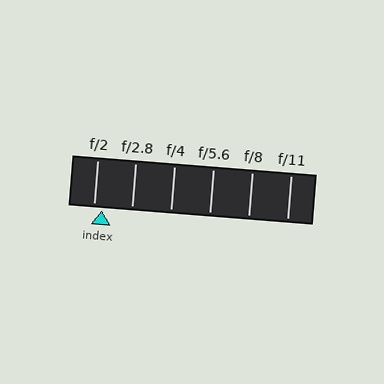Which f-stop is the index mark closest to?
The index mark is closest to f/2.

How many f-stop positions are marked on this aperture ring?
There are 6 f-stop positions marked.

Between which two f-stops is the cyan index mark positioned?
The index mark is between f/2 and f/2.8.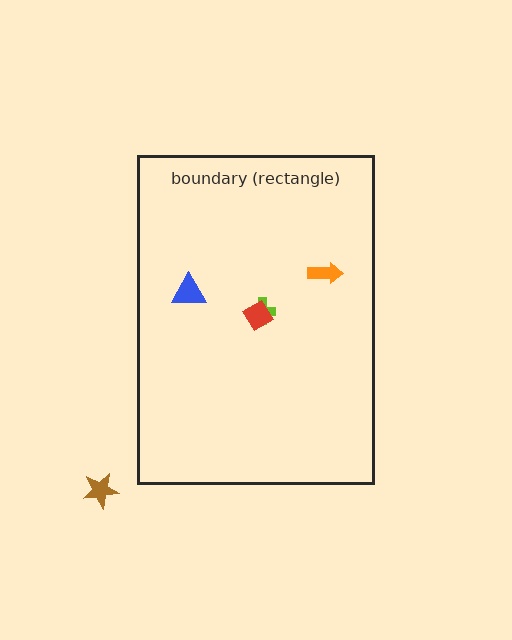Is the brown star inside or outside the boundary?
Outside.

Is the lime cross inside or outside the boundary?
Inside.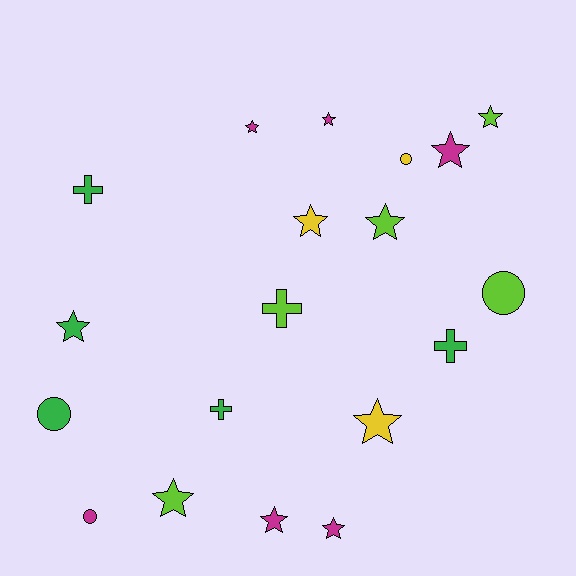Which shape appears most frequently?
Star, with 11 objects.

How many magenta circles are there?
There is 1 magenta circle.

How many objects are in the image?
There are 19 objects.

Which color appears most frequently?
Magenta, with 6 objects.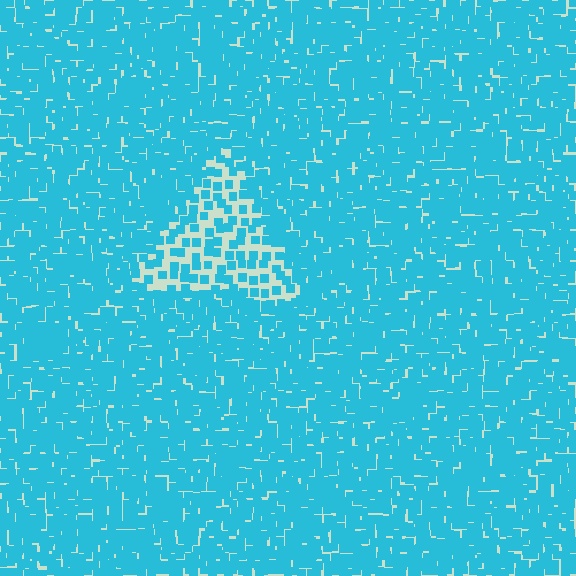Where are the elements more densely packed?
The elements are more densely packed outside the triangle boundary.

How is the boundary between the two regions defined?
The boundary is defined by a change in element density (approximately 2.4x ratio). All elements are the same color, size, and shape.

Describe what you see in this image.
The image contains small cyan elements arranged at two different densities. A triangle-shaped region is visible where the elements are less densely packed than the surrounding area.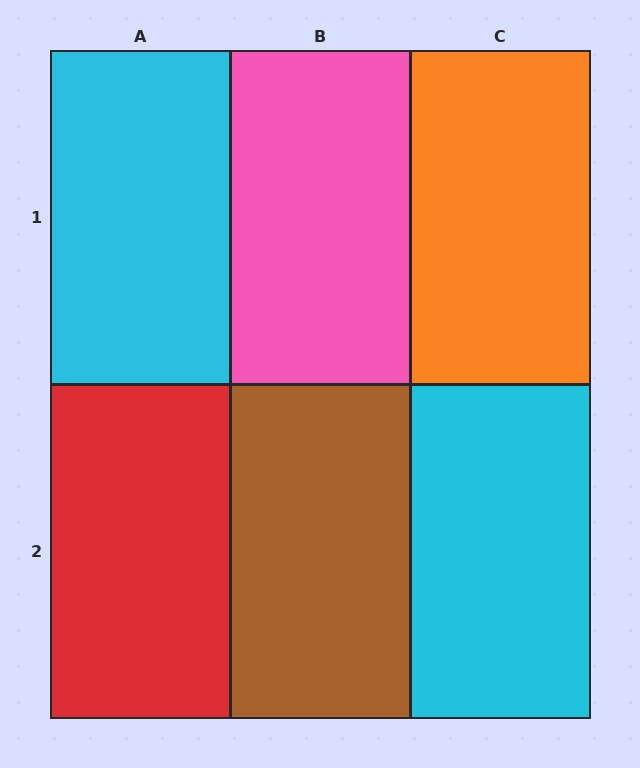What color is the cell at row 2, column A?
Red.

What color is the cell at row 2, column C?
Cyan.